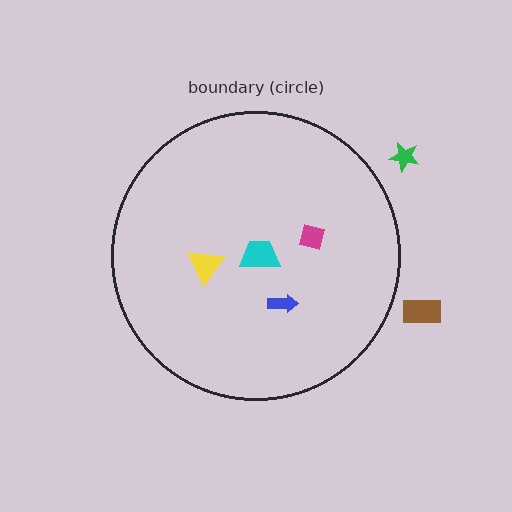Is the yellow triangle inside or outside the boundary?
Inside.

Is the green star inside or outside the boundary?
Outside.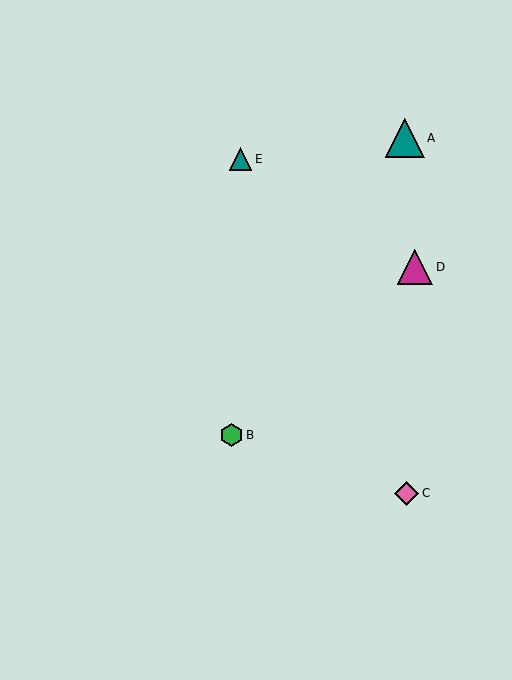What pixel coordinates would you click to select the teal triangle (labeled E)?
Click at (241, 159) to select the teal triangle E.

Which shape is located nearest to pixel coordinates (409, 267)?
The magenta triangle (labeled D) at (415, 267) is nearest to that location.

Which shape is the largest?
The teal triangle (labeled A) is the largest.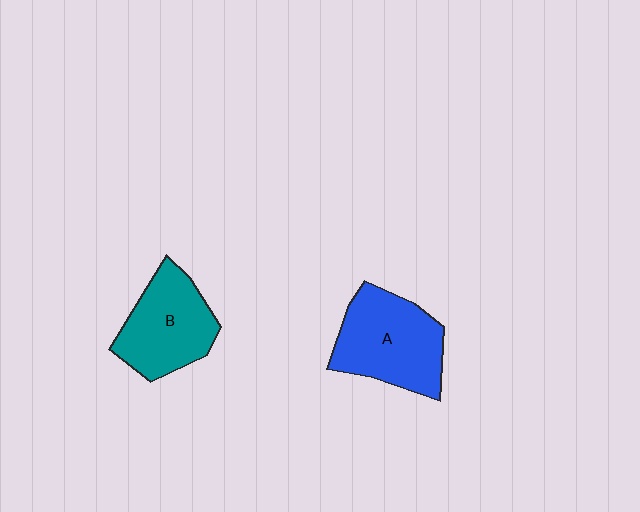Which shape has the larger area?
Shape A (blue).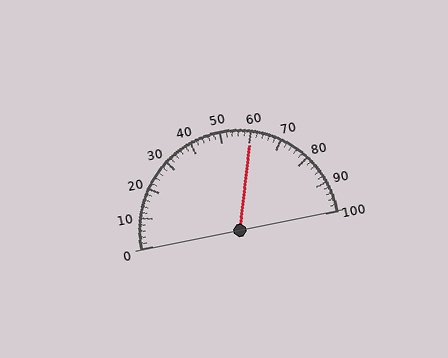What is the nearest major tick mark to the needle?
The nearest major tick mark is 60.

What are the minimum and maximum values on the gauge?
The gauge ranges from 0 to 100.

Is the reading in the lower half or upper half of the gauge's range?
The reading is in the upper half of the range (0 to 100).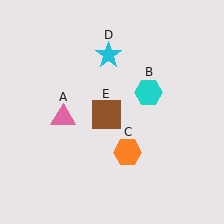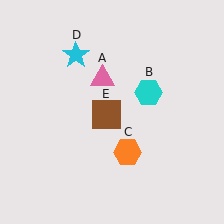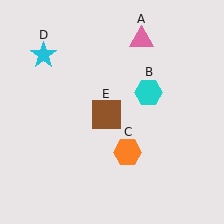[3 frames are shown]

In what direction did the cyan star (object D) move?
The cyan star (object D) moved left.